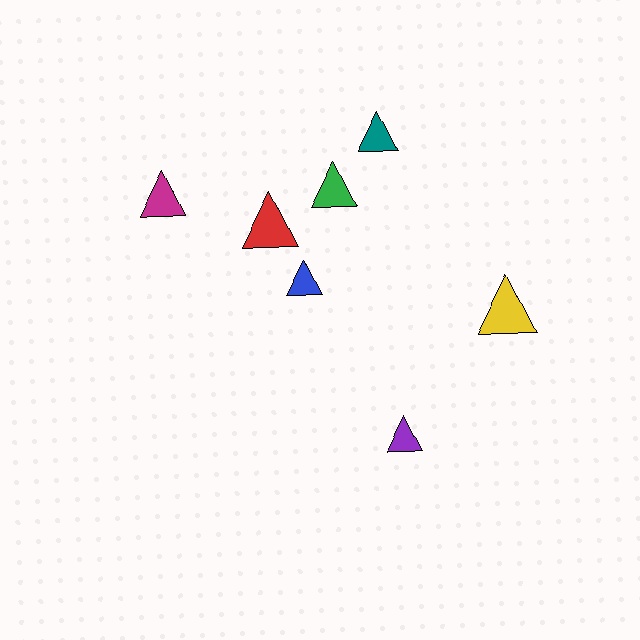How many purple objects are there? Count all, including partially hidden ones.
There is 1 purple object.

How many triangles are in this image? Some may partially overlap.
There are 7 triangles.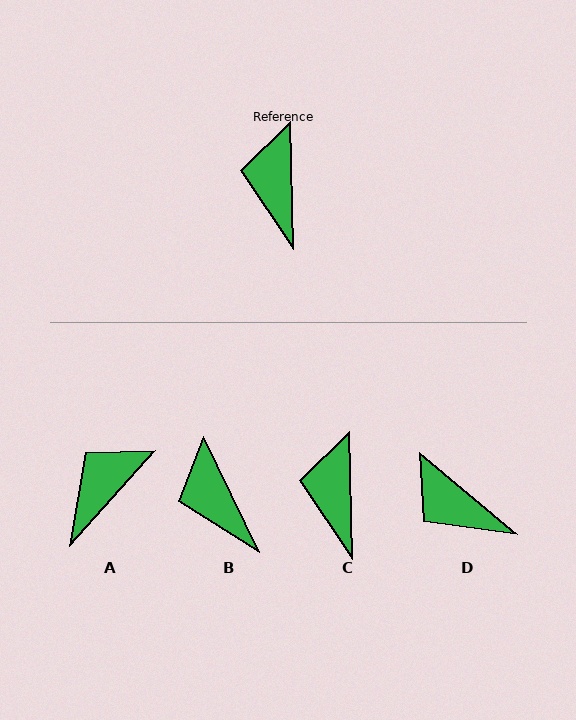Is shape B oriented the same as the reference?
No, it is off by about 25 degrees.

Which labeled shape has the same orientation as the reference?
C.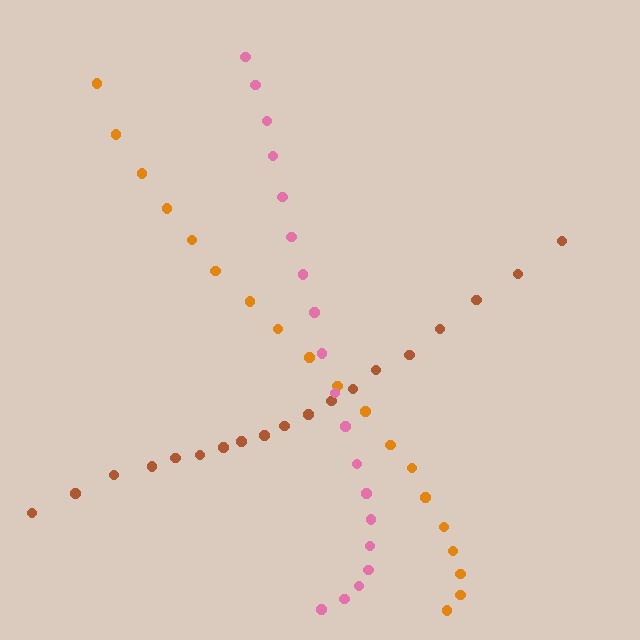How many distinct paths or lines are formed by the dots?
There are 3 distinct paths.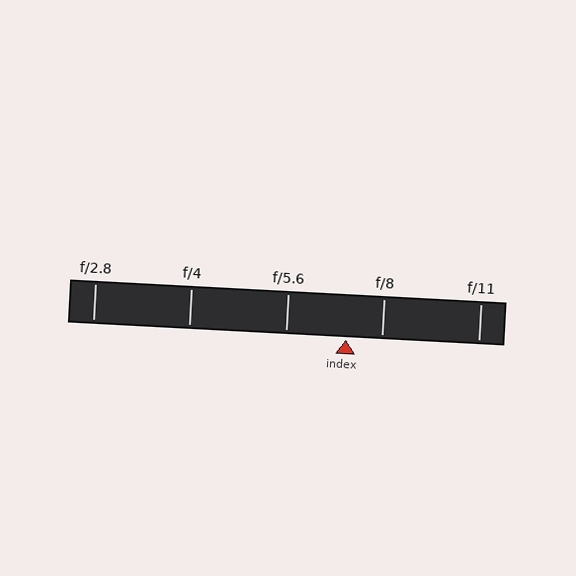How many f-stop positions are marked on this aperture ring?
There are 5 f-stop positions marked.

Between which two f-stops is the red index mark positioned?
The index mark is between f/5.6 and f/8.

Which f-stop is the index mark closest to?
The index mark is closest to f/8.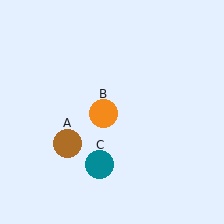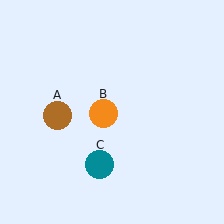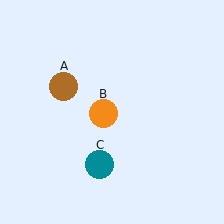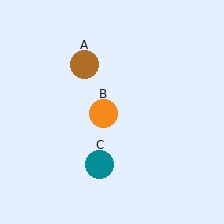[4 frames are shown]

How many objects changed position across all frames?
1 object changed position: brown circle (object A).